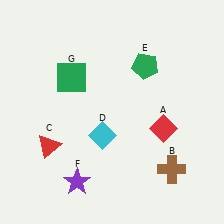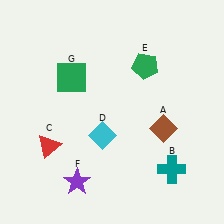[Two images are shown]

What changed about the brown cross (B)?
In Image 1, B is brown. In Image 2, it changed to teal.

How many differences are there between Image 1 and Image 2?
There are 2 differences between the two images.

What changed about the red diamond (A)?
In Image 1, A is red. In Image 2, it changed to brown.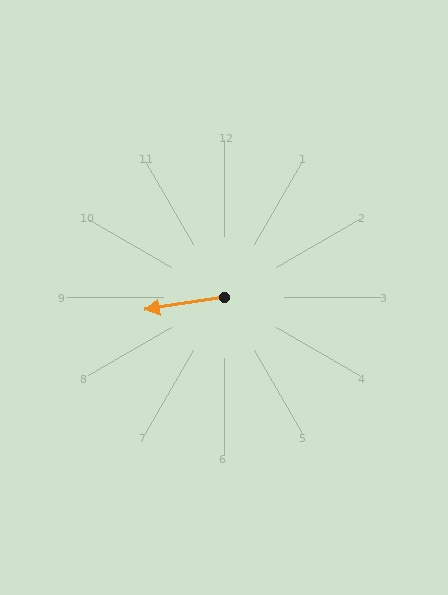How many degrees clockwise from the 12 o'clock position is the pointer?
Approximately 262 degrees.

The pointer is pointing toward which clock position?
Roughly 9 o'clock.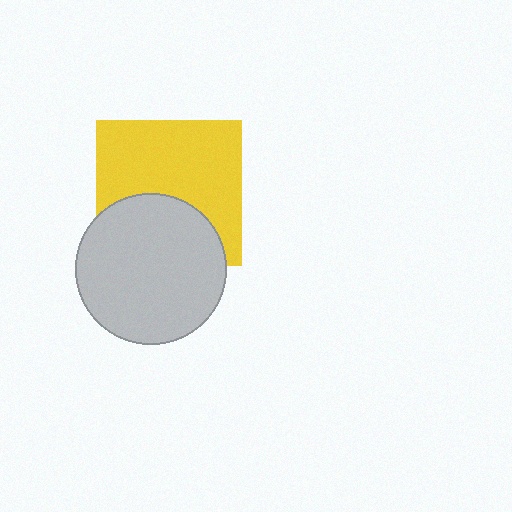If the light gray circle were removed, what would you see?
You would see the complete yellow square.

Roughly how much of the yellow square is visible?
About half of it is visible (roughly 63%).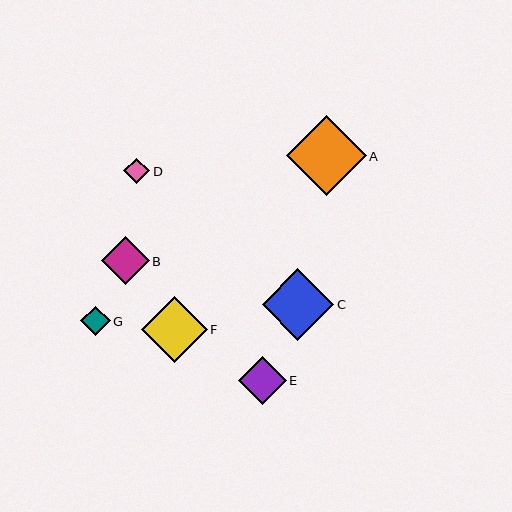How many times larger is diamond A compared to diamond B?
Diamond A is approximately 1.7 times the size of diamond B.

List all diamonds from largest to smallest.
From largest to smallest: A, C, F, E, B, G, D.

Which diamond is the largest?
Diamond A is the largest with a size of approximately 80 pixels.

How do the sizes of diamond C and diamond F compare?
Diamond C and diamond F are approximately the same size.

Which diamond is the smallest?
Diamond D is the smallest with a size of approximately 26 pixels.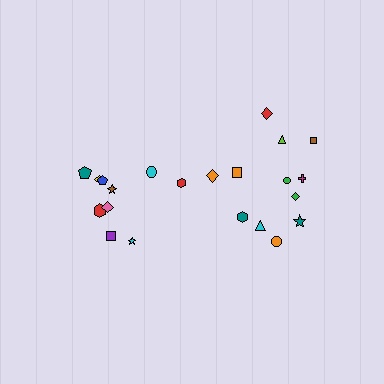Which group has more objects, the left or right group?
The right group.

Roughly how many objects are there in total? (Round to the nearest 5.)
Roughly 20 objects in total.